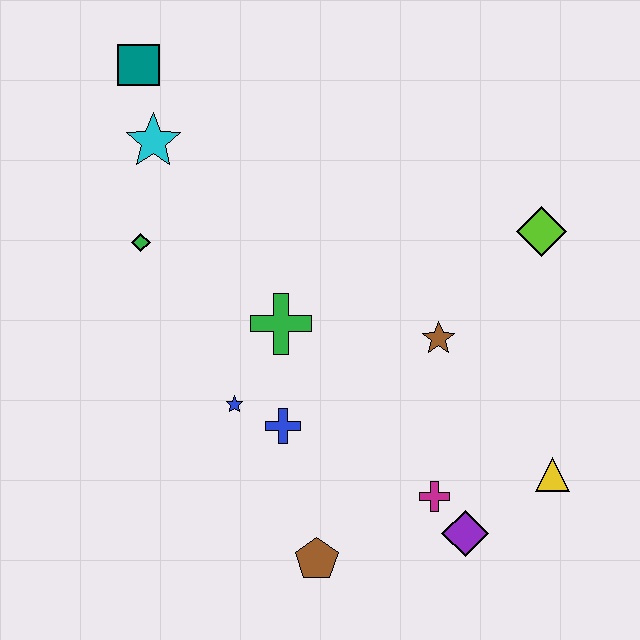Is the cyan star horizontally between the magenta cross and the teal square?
Yes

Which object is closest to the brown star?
The lime diamond is closest to the brown star.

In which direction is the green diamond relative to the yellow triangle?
The green diamond is to the left of the yellow triangle.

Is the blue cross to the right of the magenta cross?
No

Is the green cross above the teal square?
No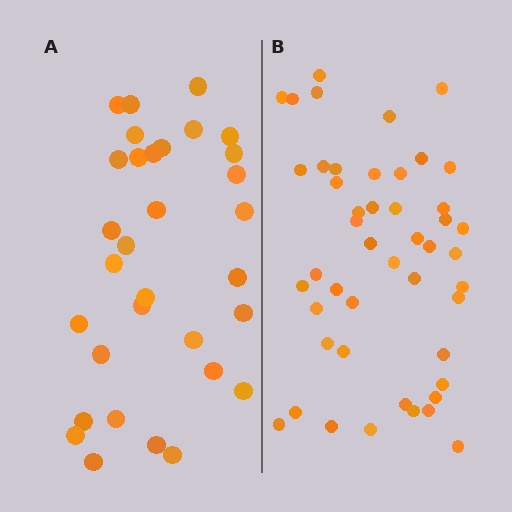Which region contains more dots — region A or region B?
Region B (the right region) has more dots.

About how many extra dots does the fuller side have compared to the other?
Region B has approximately 15 more dots than region A.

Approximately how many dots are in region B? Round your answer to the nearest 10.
About 50 dots. (The exact count is 47, which rounds to 50.)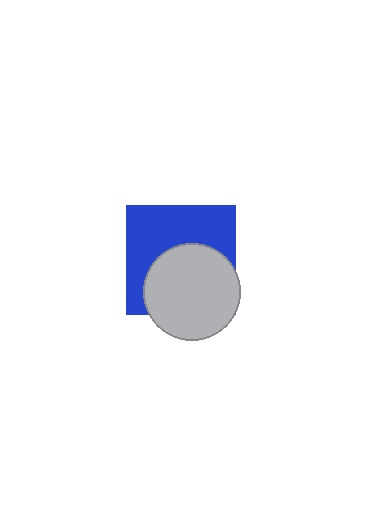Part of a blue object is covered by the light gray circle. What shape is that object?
It is a square.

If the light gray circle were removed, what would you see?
You would see the complete blue square.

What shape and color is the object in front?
The object in front is a light gray circle.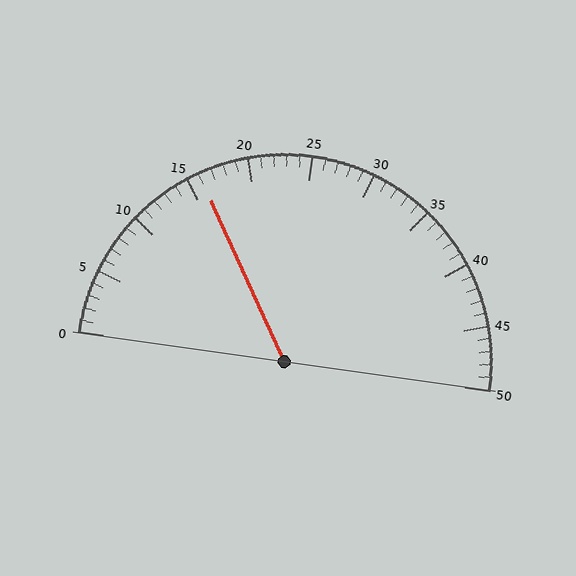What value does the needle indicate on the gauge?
The needle indicates approximately 16.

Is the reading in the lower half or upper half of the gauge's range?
The reading is in the lower half of the range (0 to 50).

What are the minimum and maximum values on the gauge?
The gauge ranges from 0 to 50.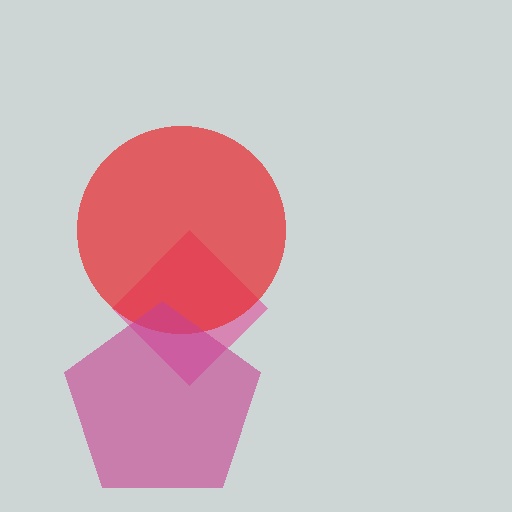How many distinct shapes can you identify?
There are 3 distinct shapes: a pink diamond, a red circle, a magenta pentagon.